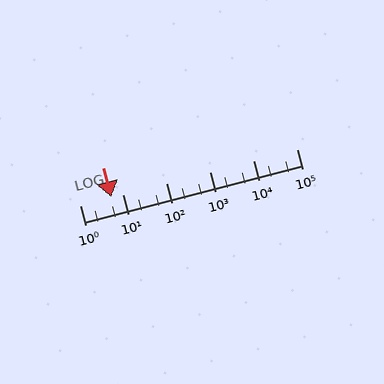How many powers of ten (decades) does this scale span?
The scale spans 5 decades, from 1 to 100000.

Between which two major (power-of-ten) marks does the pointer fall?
The pointer is between 1 and 10.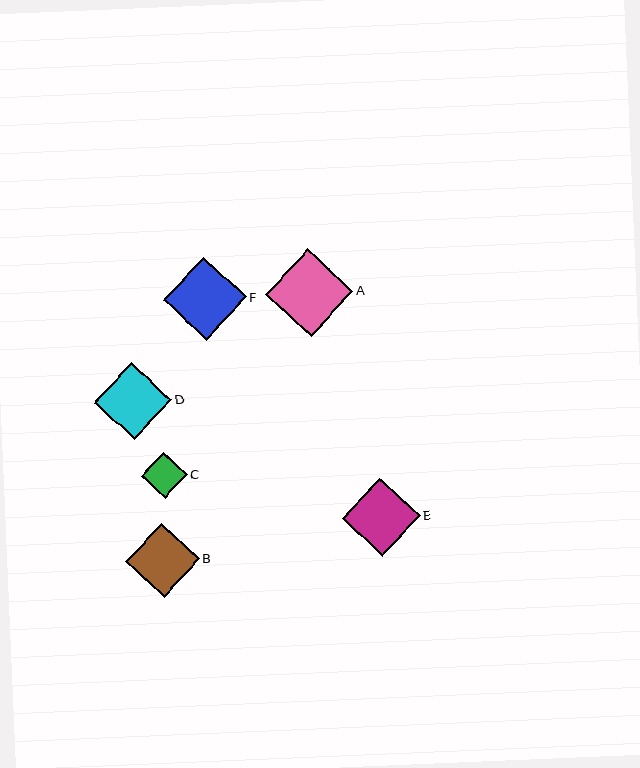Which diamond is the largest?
Diamond A is the largest with a size of approximately 88 pixels.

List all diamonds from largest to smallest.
From largest to smallest: A, F, E, D, B, C.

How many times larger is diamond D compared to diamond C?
Diamond D is approximately 1.7 times the size of diamond C.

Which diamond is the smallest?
Diamond C is the smallest with a size of approximately 46 pixels.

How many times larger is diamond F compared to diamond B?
Diamond F is approximately 1.1 times the size of diamond B.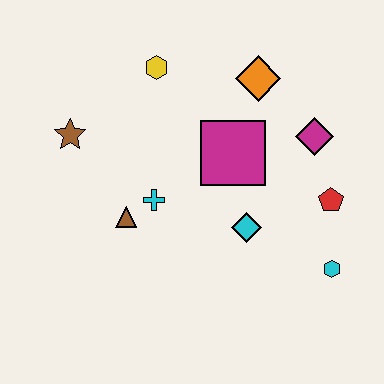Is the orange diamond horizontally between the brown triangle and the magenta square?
No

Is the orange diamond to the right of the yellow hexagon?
Yes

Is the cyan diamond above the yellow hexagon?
No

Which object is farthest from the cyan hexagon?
The brown star is farthest from the cyan hexagon.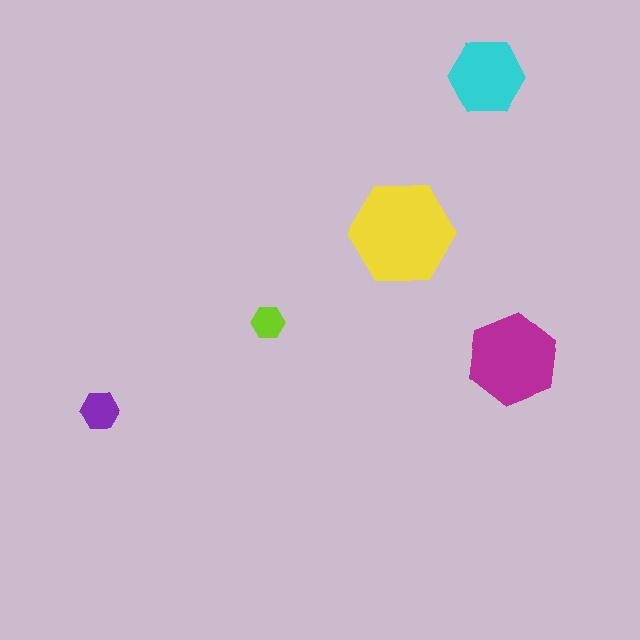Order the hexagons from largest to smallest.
the yellow one, the magenta one, the cyan one, the purple one, the lime one.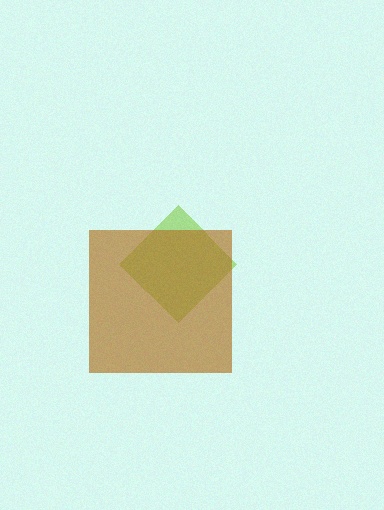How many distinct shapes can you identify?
There are 2 distinct shapes: a lime diamond, a brown square.